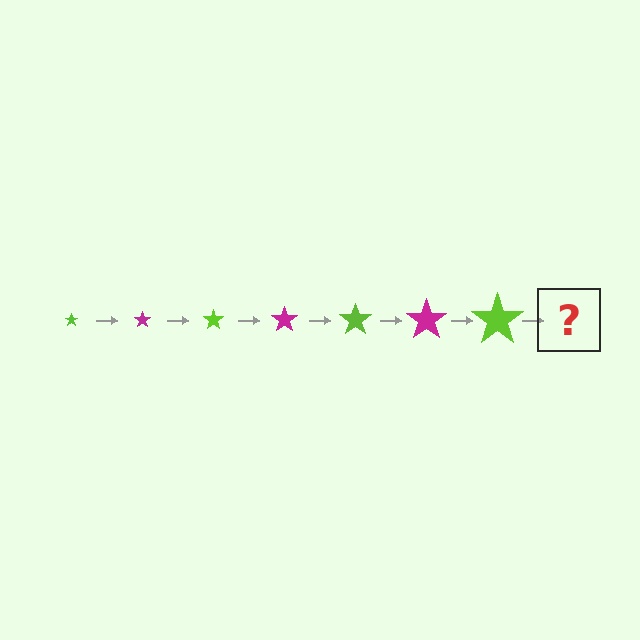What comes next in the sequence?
The next element should be a magenta star, larger than the previous one.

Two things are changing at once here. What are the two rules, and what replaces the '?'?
The two rules are that the star grows larger each step and the color cycles through lime and magenta. The '?' should be a magenta star, larger than the previous one.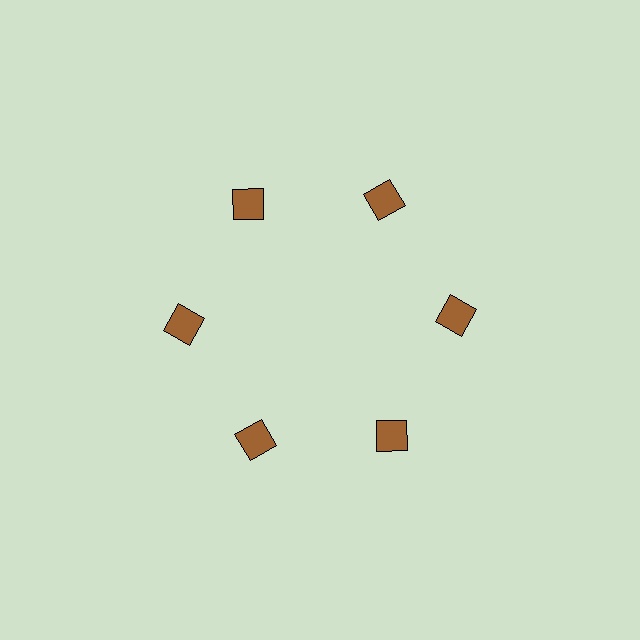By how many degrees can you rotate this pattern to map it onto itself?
The pattern maps onto itself every 60 degrees of rotation.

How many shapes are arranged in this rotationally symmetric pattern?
There are 6 shapes, arranged in 6 groups of 1.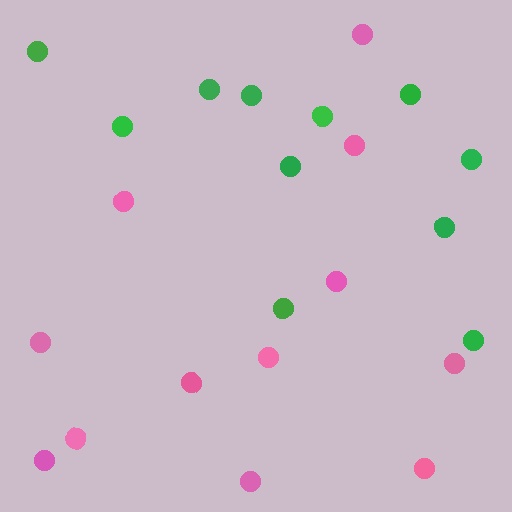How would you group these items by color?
There are 2 groups: one group of pink circles (12) and one group of green circles (11).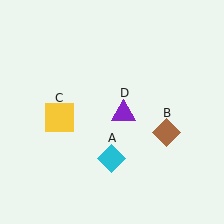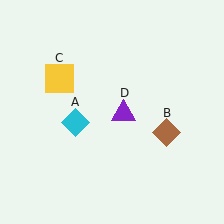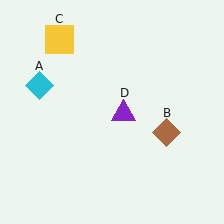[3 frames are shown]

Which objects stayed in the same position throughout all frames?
Brown diamond (object B) and purple triangle (object D) remained stationary.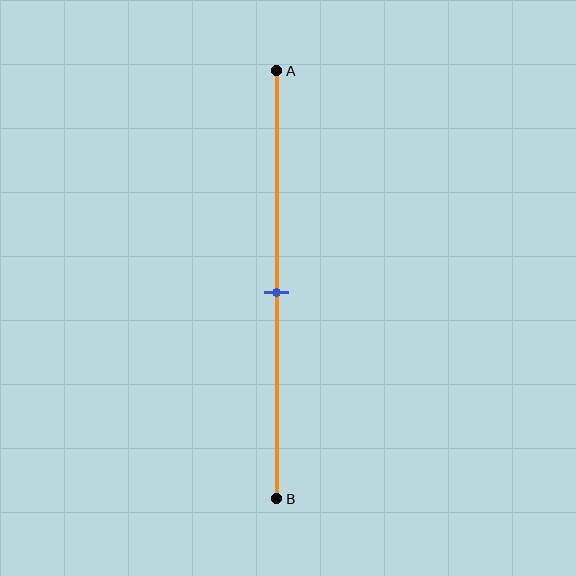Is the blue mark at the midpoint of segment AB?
Yes, the mark is approximately at the midpoint.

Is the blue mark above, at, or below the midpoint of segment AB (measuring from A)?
The blue mark is approximately at the midpoint of segment AB.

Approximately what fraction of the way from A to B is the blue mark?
The blue mark is approximately 50% of the way from A to B.